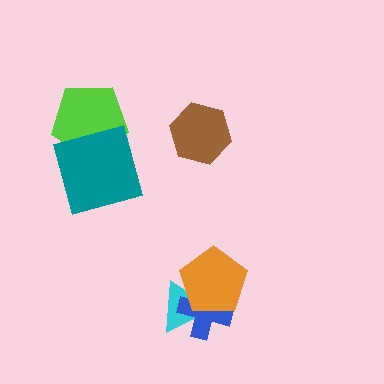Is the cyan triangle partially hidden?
Yes, it is partially covered by another shape.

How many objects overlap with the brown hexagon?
0 objects overlap with the brown hexagon.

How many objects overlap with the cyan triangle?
2 objects overlap with the cyan triangle.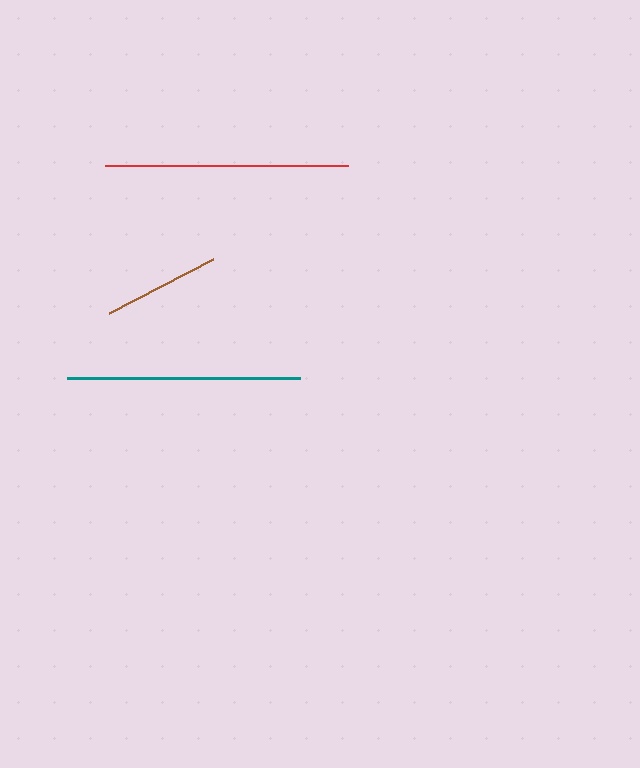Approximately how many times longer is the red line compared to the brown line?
The red line is approximately 2.1 times the length of the brown line.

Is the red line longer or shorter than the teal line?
The red line is longer than the teal line.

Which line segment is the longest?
The red line is the longest at approximately 243 pixels.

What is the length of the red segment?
The red segment is approximately 243 pixels long.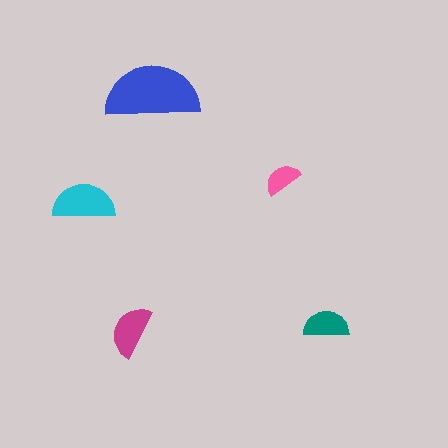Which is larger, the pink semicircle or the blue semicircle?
The blue one.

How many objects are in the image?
There are 5 objects in the image.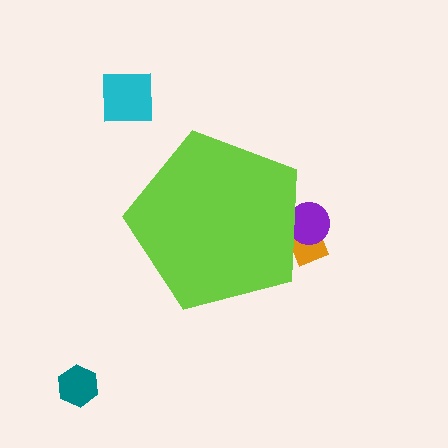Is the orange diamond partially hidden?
Yes, the orange diamond is partially hidden behind the lime pentagon.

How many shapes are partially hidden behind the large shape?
2 shapes are partially hidden.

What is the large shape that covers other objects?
A lime pentagon.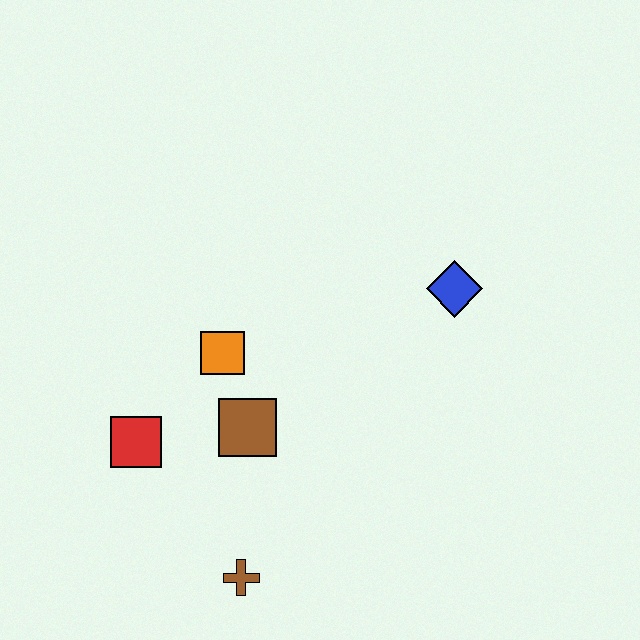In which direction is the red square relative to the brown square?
The red square is to the left of the brown square.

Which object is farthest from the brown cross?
The blue diamond is farthest from the brown cross.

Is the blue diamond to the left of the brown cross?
No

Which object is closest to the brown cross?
The brown square is closest to the brown cross.